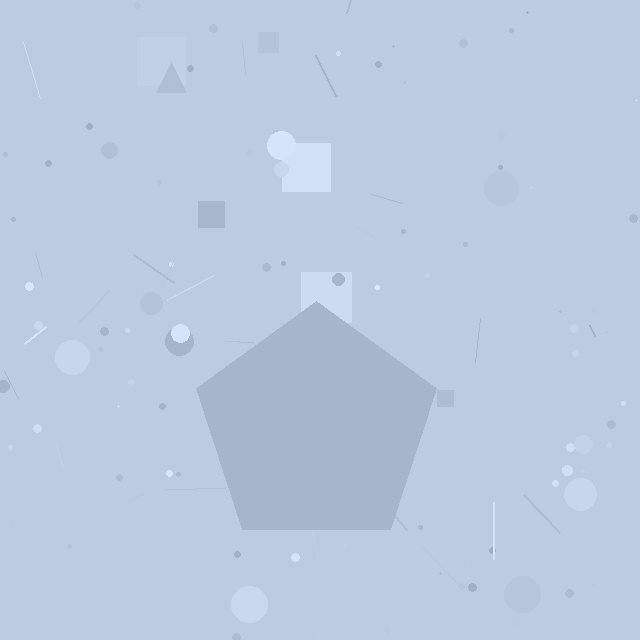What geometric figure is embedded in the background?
A pentagon is embedded in the background.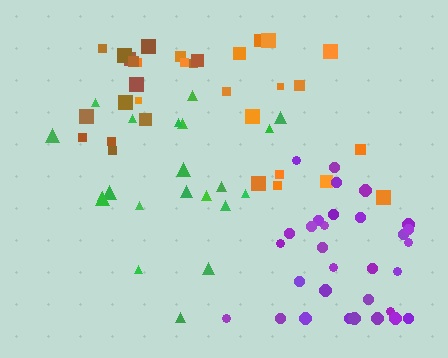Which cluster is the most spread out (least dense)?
Orange.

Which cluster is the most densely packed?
Brown.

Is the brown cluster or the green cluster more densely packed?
Brown.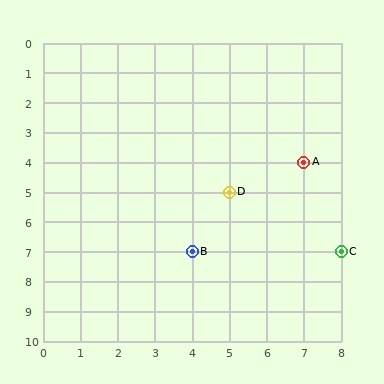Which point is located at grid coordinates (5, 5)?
Point D is at (5, 5).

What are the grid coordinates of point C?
Point C is at grid coordinates (8, 7).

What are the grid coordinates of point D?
Point D is at grid coordinates (5, 5).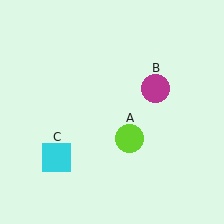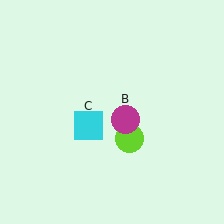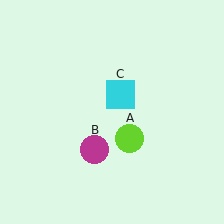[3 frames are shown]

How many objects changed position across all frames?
2 objects changed position: magenta circle (object B), cyan square (object C).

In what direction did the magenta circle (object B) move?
The magenta circle (object B) moved down and to the left.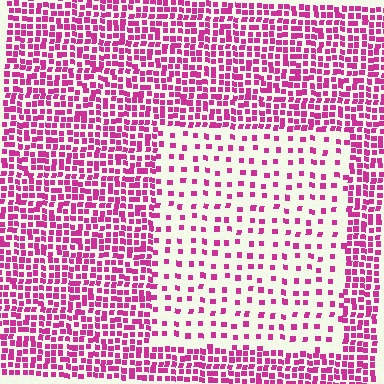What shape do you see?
I see a rectangle.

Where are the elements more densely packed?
The elements are more densely packed outside the rectangle boundary.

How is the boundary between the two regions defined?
The boundary is defined by a change in element density (approximately 2.7x ratio). All elements are the same color, size, and shape.